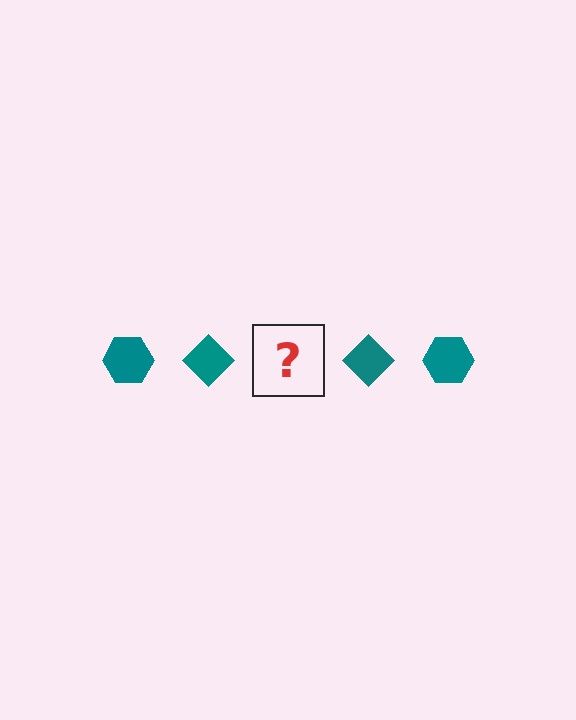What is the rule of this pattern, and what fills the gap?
The rule is that the pattern cycles through hexagon, diamond shapes in teal. The gap should be filled with a teal hexagon.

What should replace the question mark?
The question mark should be replaced with a teal hexagon.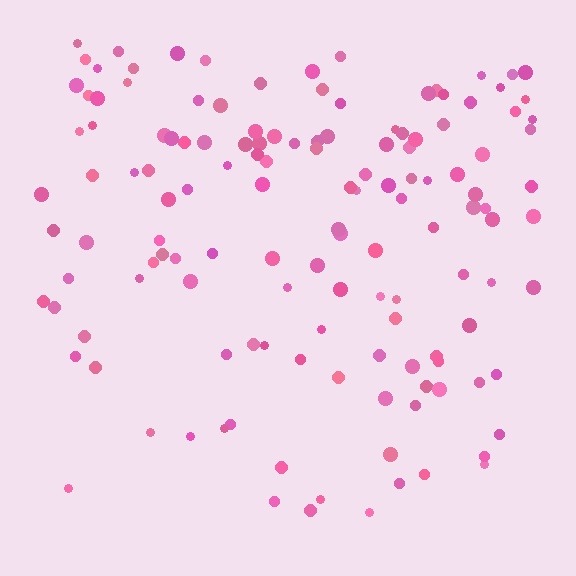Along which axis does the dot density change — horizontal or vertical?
Vertical.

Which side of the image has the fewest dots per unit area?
The bottom.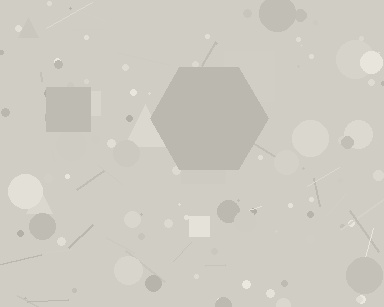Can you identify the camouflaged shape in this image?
The camouflaged shape is a hexagon.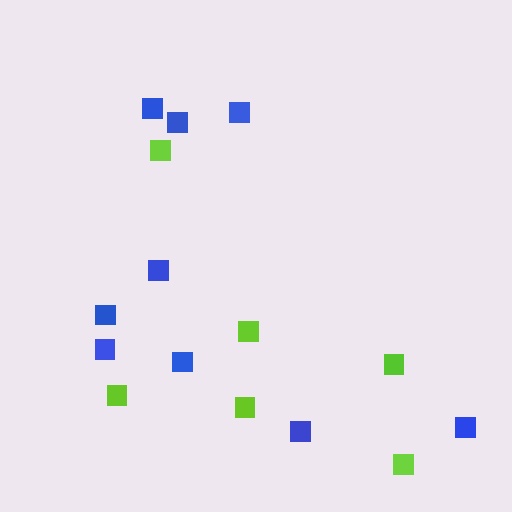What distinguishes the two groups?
There are 2 groups: one group of blue squares (9) and one group of lime squares (6).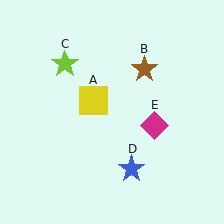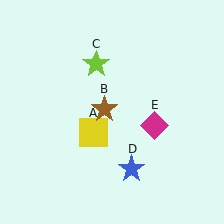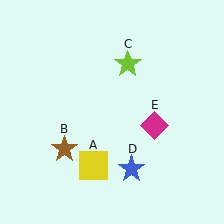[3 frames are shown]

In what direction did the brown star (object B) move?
The brown star (object B) moved down and to the left.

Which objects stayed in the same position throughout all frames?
Blue star (object D) and magenta diamond (object E) remained stationary.